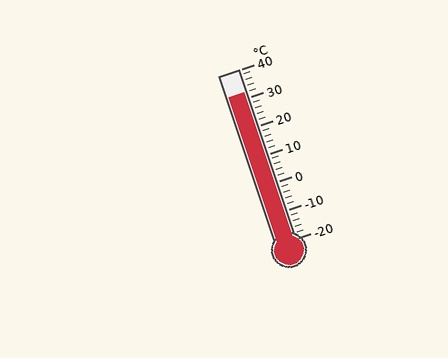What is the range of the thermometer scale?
The thermometer scale ranges from -20°C to 40°C.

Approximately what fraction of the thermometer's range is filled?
The thermometer is filled to approximately 85% of its range.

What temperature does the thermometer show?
The thermometer shows approximately 32°C.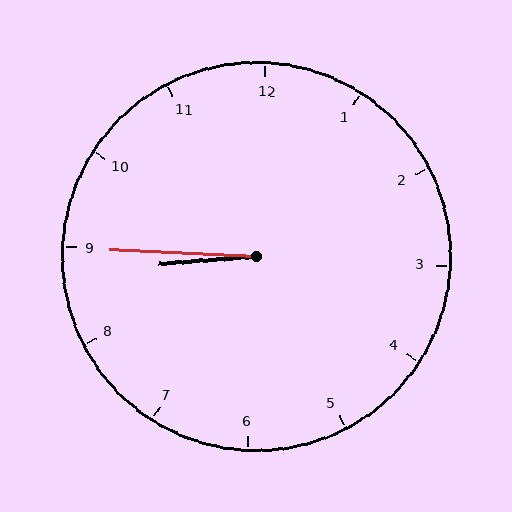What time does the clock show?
8:45.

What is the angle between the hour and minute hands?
Approximately 8 degrees.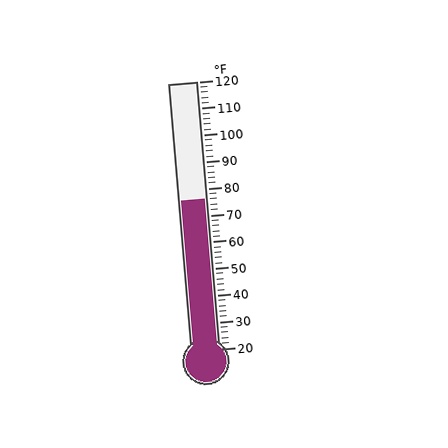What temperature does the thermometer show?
The thermometer shows approximately 76°F.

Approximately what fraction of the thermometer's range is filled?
The thermometer is filled to approximately 55% of its range.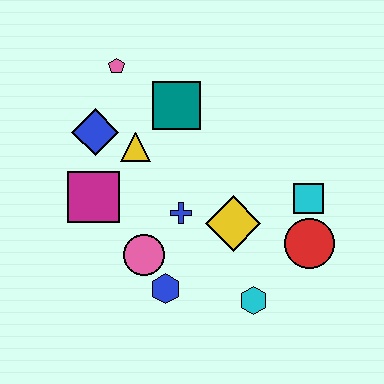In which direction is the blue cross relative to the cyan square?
The blue cross is to the left of the cyan square.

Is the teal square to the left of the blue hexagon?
No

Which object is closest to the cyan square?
The red circle is closest to the cyan square.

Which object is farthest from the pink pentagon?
The cyan hexagon is farthest from the pink pentagon.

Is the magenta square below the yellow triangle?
Yes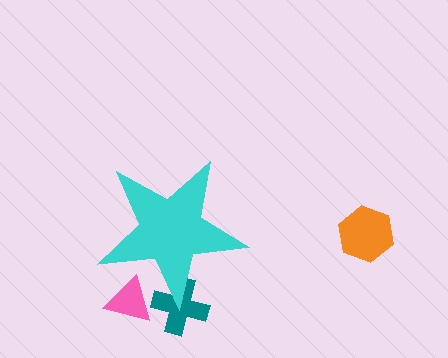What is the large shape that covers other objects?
A cyan star.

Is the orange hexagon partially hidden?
No, the orange hexagon is fully visible.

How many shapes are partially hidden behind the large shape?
2 shapes are partially hidden.